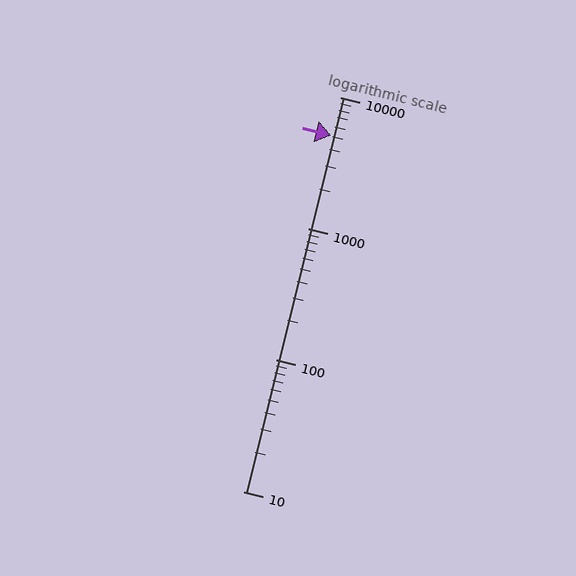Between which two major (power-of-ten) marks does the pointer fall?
The pointer is between 1000 and 10000.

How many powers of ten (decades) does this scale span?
The scale spans 3 decades, from 10 to 10000.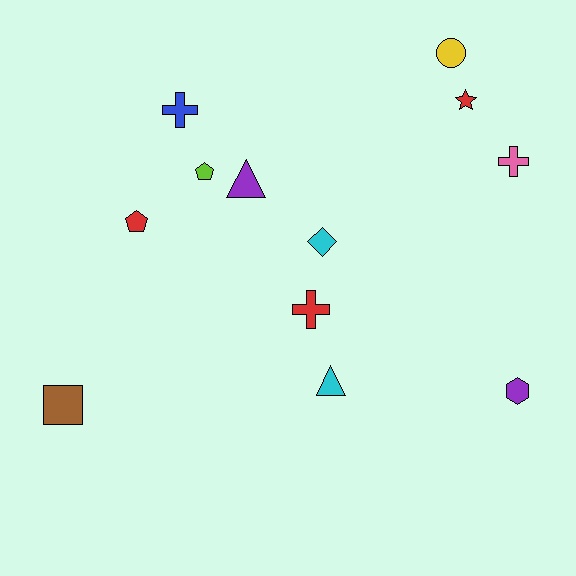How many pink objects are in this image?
There is 1 pink object.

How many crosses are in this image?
There are 3 crosses.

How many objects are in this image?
There are 12 objects.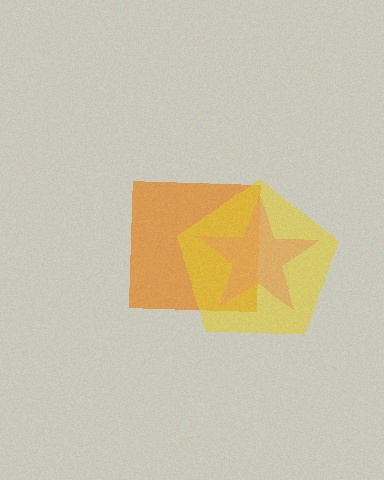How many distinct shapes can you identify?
There are 3 distinct shapes: an orange square, a pink star, a yellow pentagon.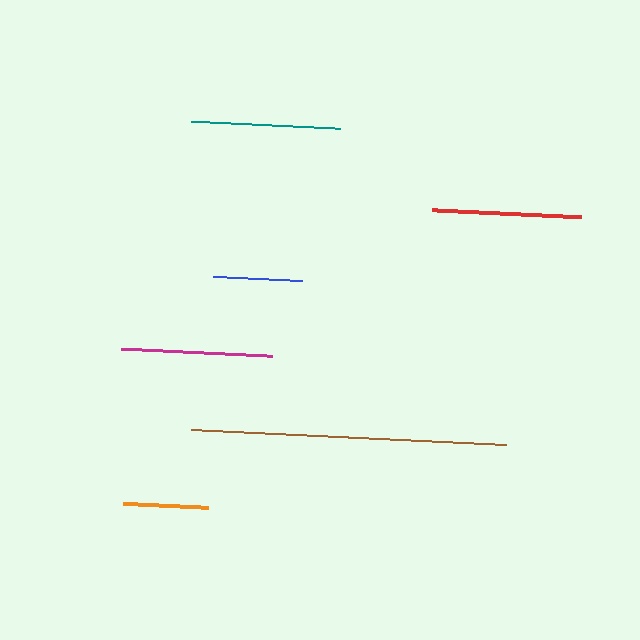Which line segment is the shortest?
The orange line is the shortest at approximately 85 pixels.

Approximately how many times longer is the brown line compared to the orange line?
The brown line is approximately 3.7 times the length of the orange line.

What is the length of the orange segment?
The orange segment is approximately 85 pixels long.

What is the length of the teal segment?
The teal segment is approximately 150 pixels long.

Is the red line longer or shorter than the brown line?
The brown line is longer than the red line.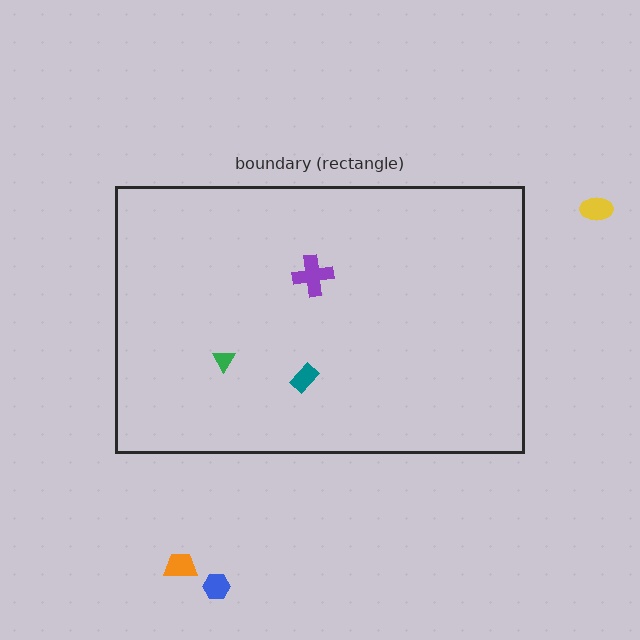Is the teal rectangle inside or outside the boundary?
Inside.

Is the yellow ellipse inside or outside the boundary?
Outside.